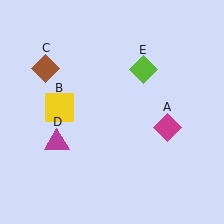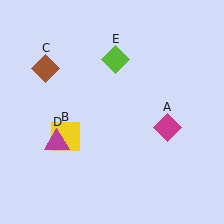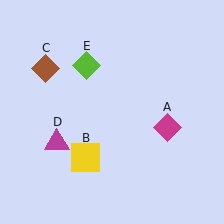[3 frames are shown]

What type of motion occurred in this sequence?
The yellow square (object B), lime diamond (object E) rotated counterclockwise around the center of the scene.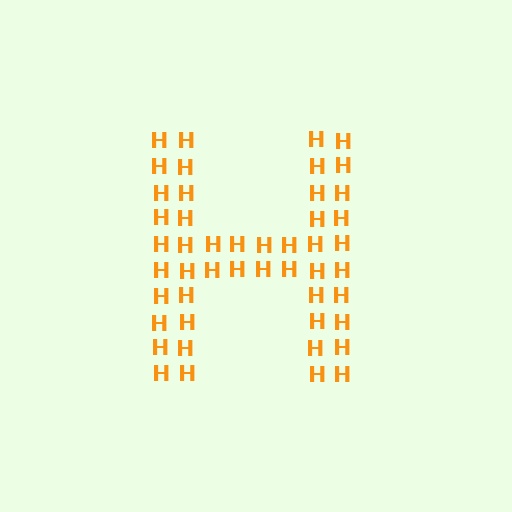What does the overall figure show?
The overall figure shows the letter H.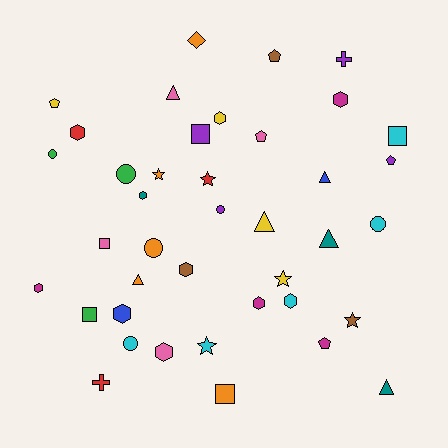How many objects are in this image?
There are 40 objects.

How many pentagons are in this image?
There are 5 pentagons.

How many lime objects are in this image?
There are no lime objects.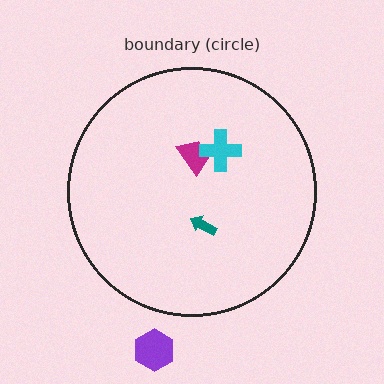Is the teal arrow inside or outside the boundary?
Inside.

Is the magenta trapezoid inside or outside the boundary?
Inside.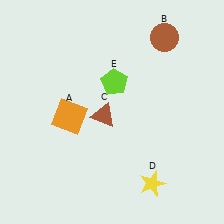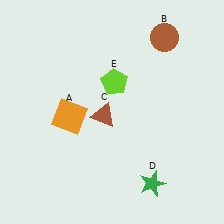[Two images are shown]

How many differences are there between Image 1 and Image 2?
There is 1 difference between the two images.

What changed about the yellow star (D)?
In Image 1, D is yellow. In Image 2, it changed to green.